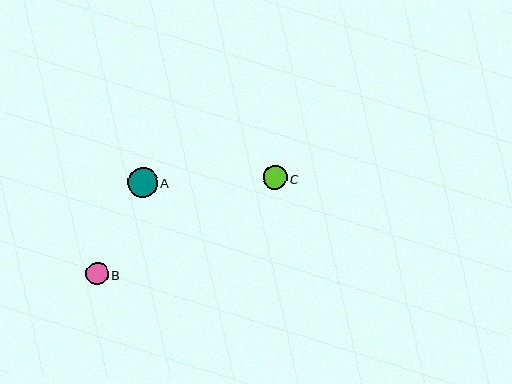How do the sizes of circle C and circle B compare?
Circle C and circle B are approximately the same size.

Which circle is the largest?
Circle A is the largest with a size of approximately 30 pixels.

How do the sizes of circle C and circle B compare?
Circle C and circle B are approximately the same size.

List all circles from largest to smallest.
From largest to smallest: A, C, B.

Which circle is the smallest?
Circle B is the smallest with a size of approximately 23 pixels.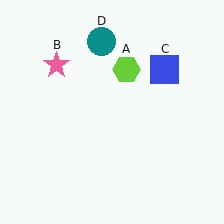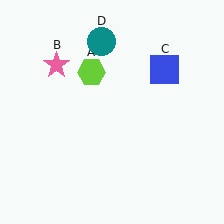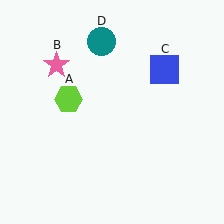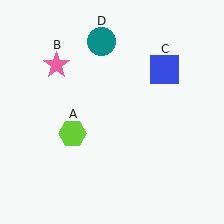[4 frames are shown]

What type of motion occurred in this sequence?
The lime hexagon (object A) rotated counterclockwise around the center of the scene.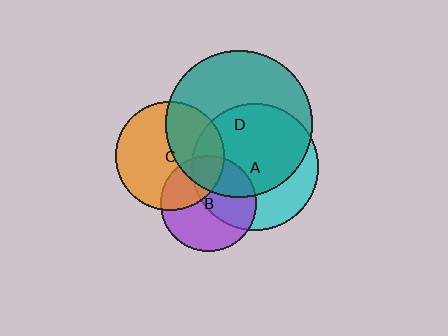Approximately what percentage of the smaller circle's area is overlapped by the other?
Approximately 35%.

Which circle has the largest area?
Circle D (teal).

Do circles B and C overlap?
Yes.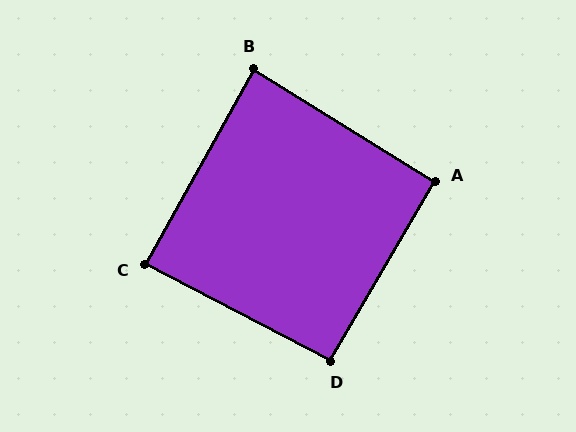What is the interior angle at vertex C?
Approximately 88 degrees (approximately right).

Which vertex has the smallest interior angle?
B, at approximately 87 degrees.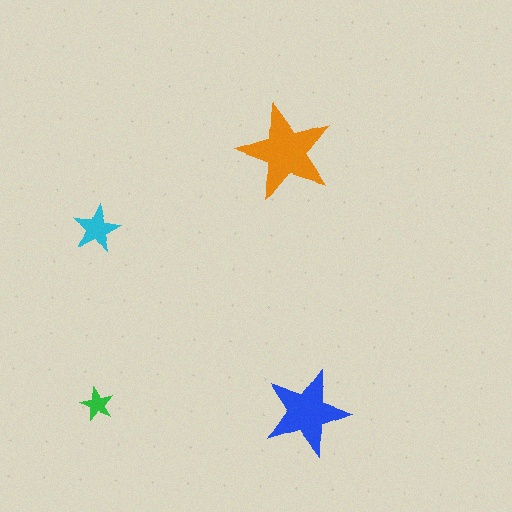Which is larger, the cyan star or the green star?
The cyan one.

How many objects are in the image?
There are 4 objects in the image.